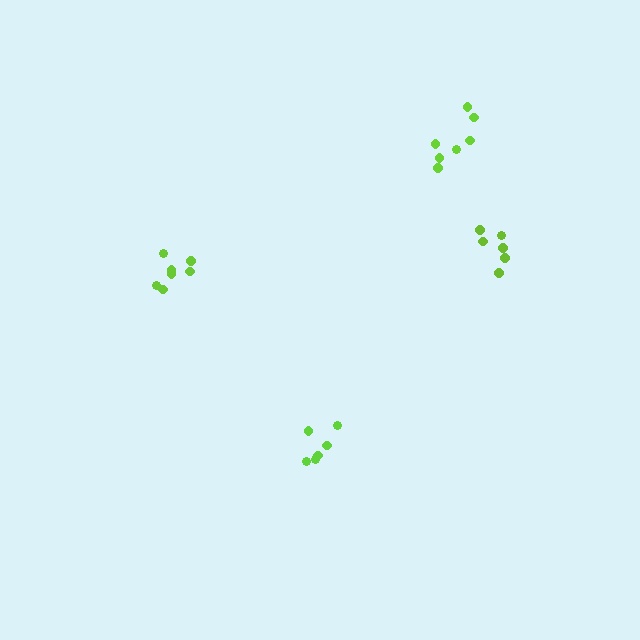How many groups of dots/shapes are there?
There are 4 groups.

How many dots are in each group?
Group 1: 6 dots, Group 2: 6 dots, Group 3: 7 dots, Group 4: 7 dots (26 total).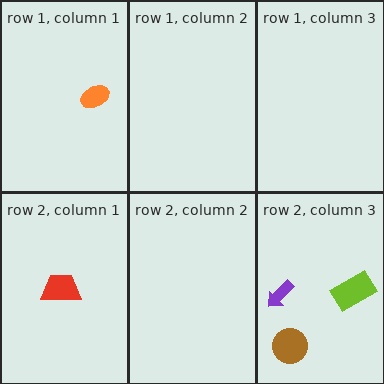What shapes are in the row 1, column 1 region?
The orange ellipse.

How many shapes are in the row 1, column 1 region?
1.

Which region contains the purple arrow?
The row 2, column 3 region.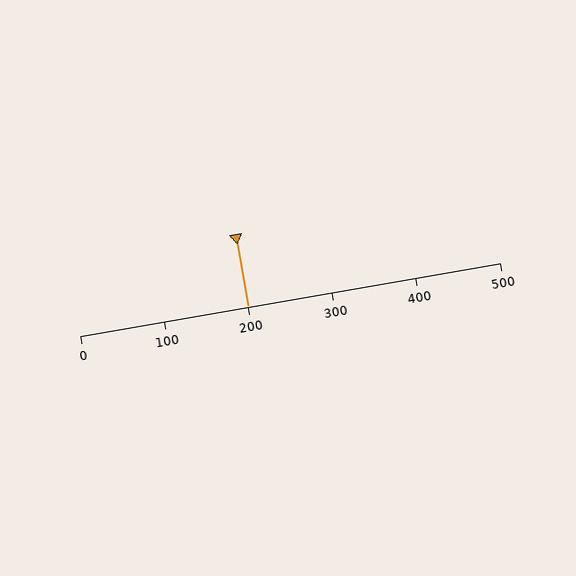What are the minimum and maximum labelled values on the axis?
The axis runs from 0 to 500.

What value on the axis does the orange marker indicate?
The marker indicates approximately 200.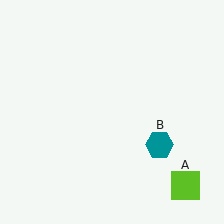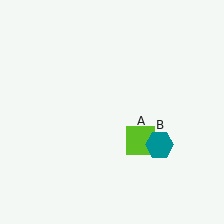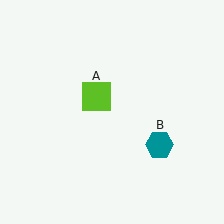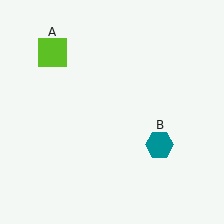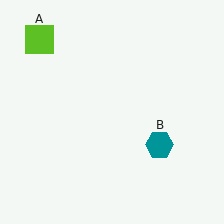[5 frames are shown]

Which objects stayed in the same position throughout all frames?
Teal hexagon (object B) remained stationary.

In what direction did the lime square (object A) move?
The lime square (object A) moved up and to the left.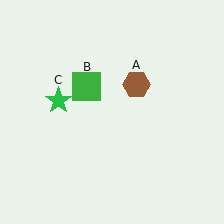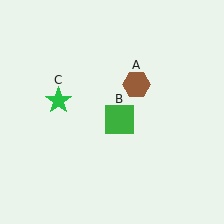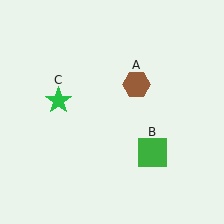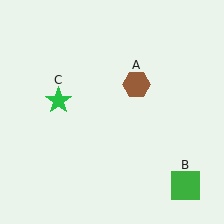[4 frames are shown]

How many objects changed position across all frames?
1 object changed position: green square (object B).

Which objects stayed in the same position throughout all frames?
Brown hexagon (object A) and green star (object C) remained stationary.